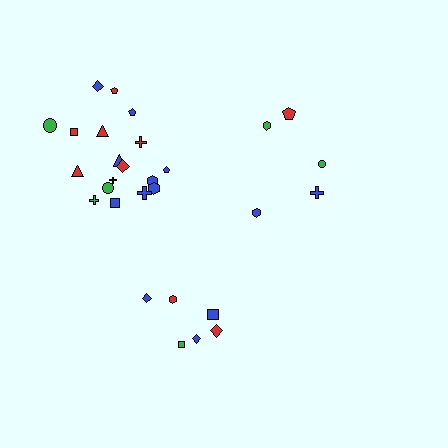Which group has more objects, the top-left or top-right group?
The top-left group.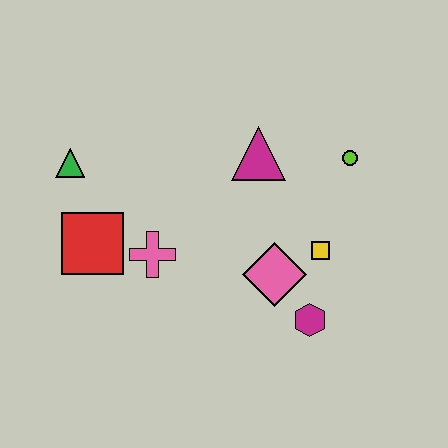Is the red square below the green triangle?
Yes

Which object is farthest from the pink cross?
The lime circle is farthest from the pink cross.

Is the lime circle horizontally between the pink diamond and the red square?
No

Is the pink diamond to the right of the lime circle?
No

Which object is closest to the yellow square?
The pink diamond is closest to the yellow square.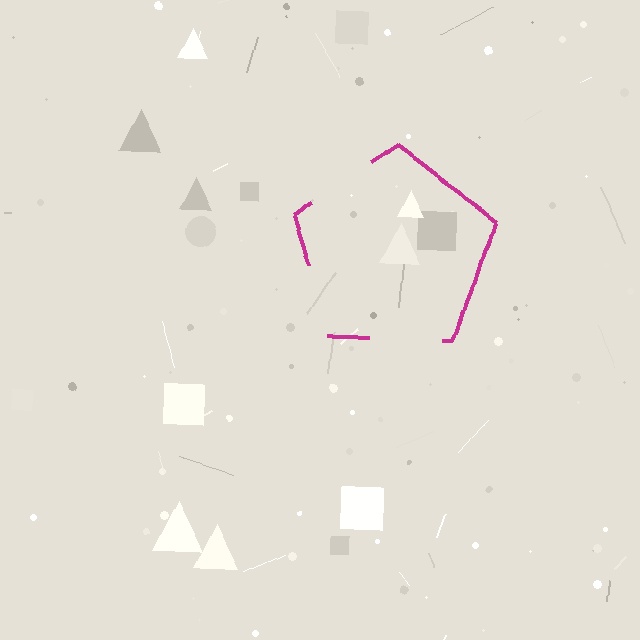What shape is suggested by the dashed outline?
The dashed outline suggests a pentagon.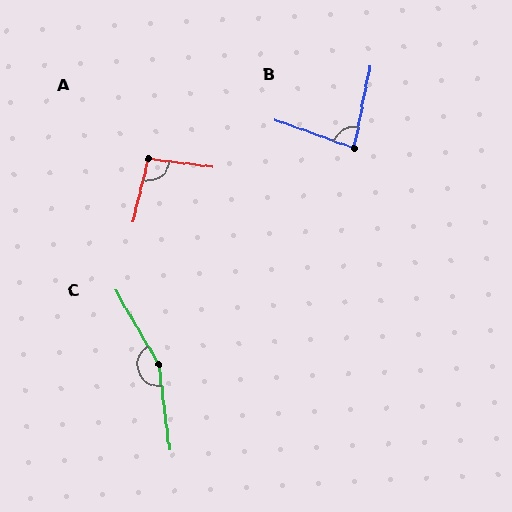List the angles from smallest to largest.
B (82°), A (96°), C (157°).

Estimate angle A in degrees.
Approximately 96 degrees.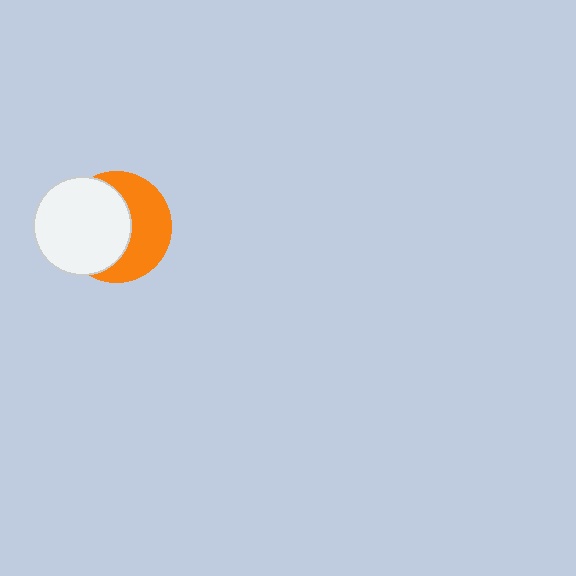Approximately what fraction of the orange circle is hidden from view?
Roughly 53% of the orange circle is hidden behind the white circle.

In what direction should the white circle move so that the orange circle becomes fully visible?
The white circle should move left. That is the shortest direction to clear the overlap and leave the orange circle fully visible.